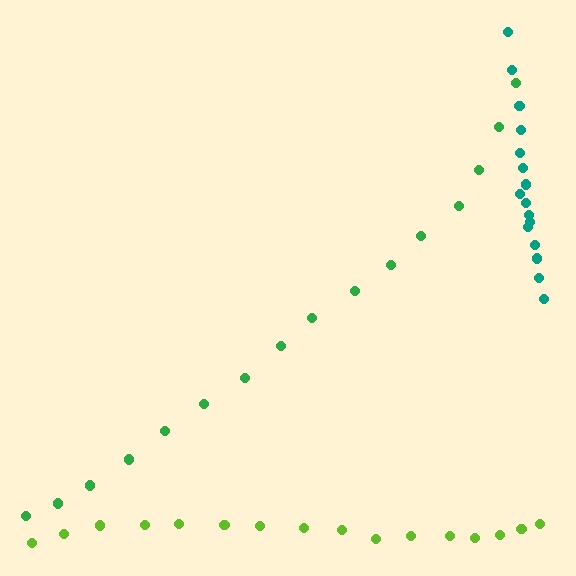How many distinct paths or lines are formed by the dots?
There are 3 distinct paths.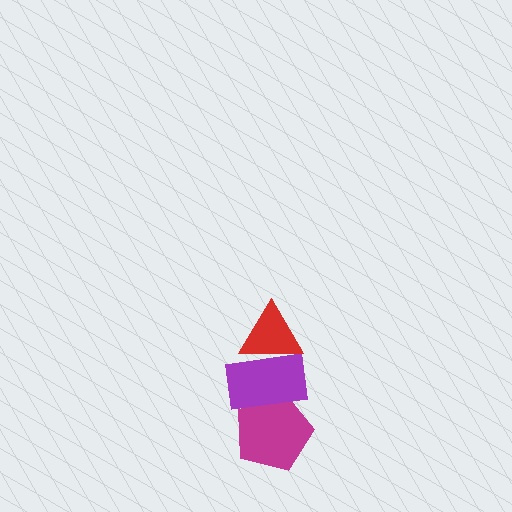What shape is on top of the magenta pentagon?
The purple rectangle is on top of the magenta pentagon.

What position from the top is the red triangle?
The red triangle is 1st from the top.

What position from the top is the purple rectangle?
The purple rectangle is 2nd from the top.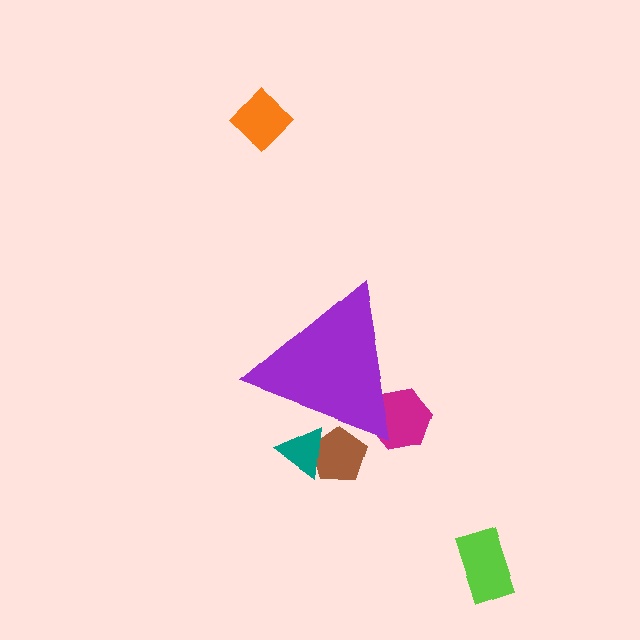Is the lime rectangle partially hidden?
No, the lime rectangle is fully visible.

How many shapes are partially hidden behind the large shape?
3 shapes are partially hidden.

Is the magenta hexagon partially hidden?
Yes, the magenta hexagon is partially hidden behind the purple triangle.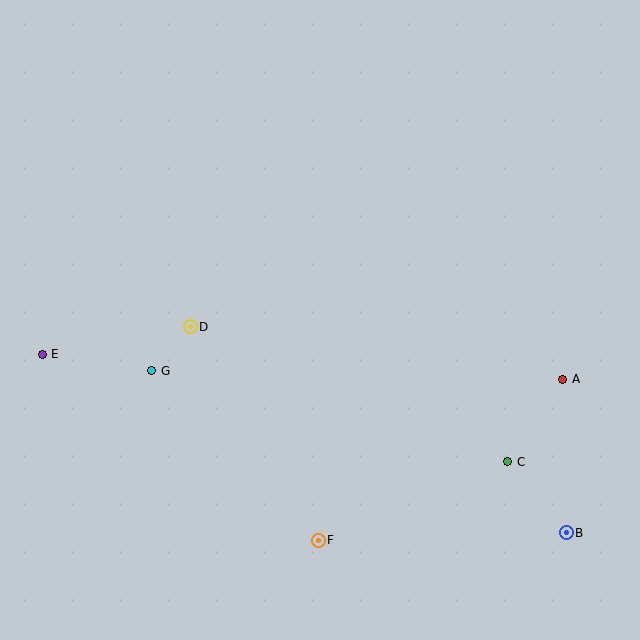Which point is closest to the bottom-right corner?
Point B is closest to the bottom-right corner.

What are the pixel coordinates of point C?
Point C is at (508, 462).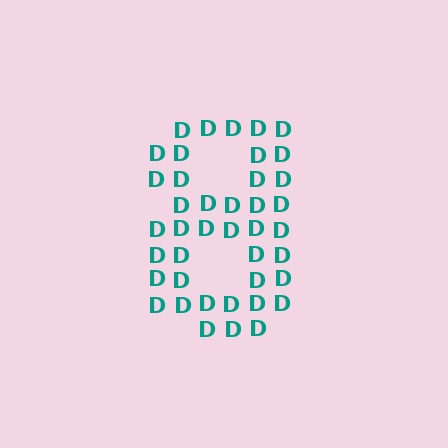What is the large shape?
The large shape is the digit 8.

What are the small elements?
The small elements are letter D's.